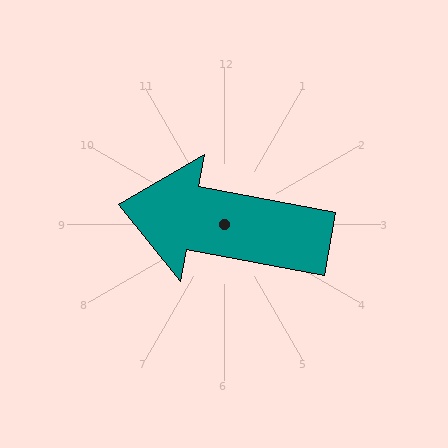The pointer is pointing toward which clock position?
Roughly 9 o'clock.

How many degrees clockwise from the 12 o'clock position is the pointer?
Approximately 281 degrees.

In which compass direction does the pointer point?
West.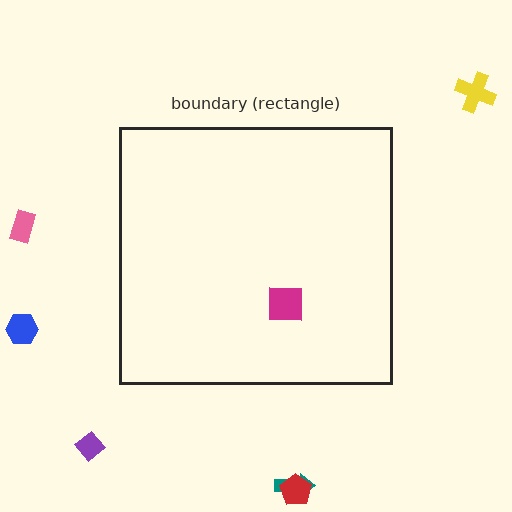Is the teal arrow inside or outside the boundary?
Outside.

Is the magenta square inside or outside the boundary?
Inside.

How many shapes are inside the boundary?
1 inside, 6 outside.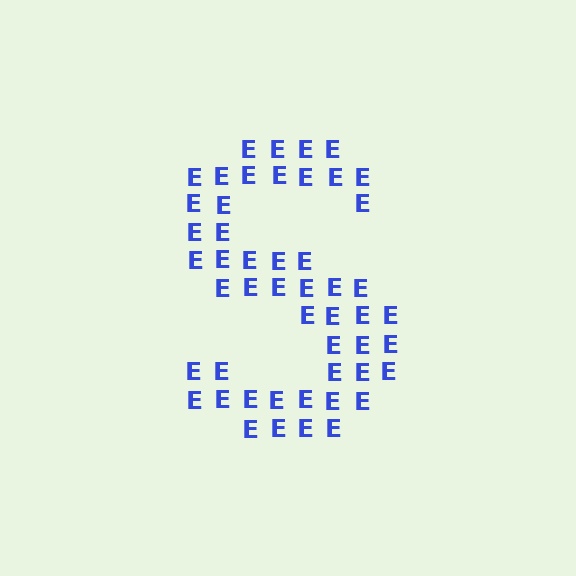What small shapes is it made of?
It is made of small letter E's.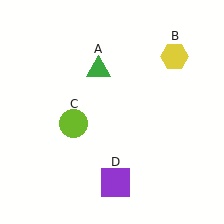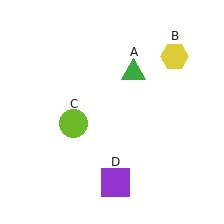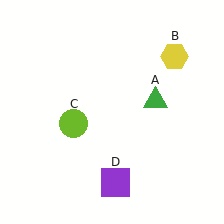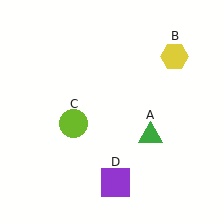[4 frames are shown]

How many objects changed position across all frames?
1 object changed position: green triangle (object A).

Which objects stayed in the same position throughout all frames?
Yellow hexagon (object B) and lime circle (object C) and purple square (object D) remained stationary.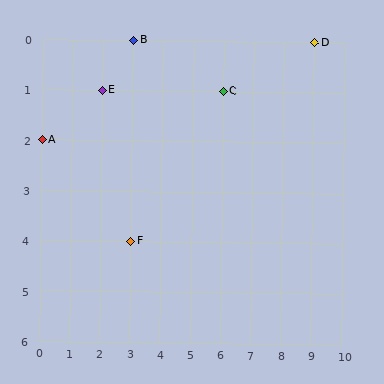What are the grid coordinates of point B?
Point B is at grid coordinates (3, 0).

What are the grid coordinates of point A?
Point A is at grid coordinates (0, 2).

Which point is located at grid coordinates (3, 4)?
Point F is at (3, 4).